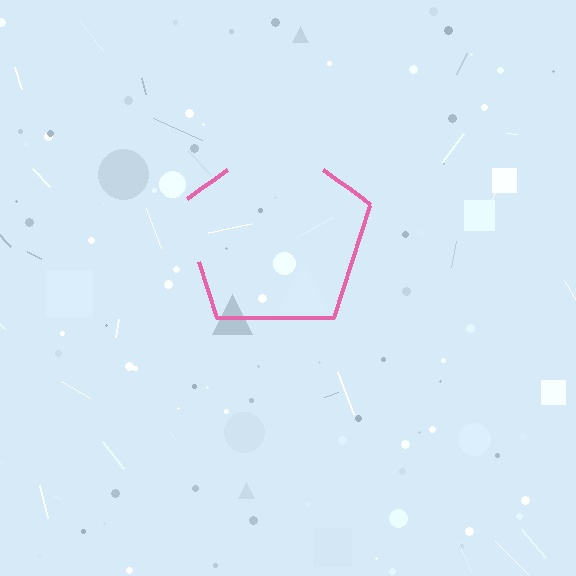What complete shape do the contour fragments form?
The contour fragments form a pentagon.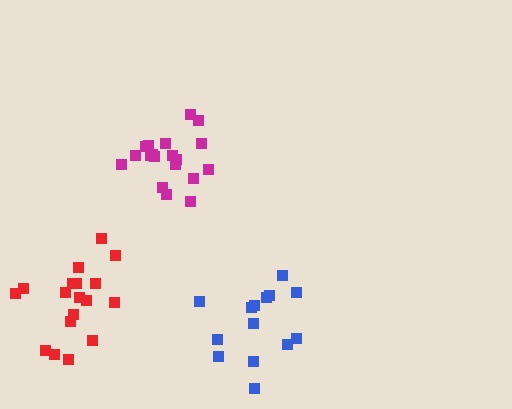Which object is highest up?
The magenta cluster is topmost.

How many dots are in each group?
Group 1: 19 dots, Group 2: 14 dots, Group 3: 18 dots (51 total).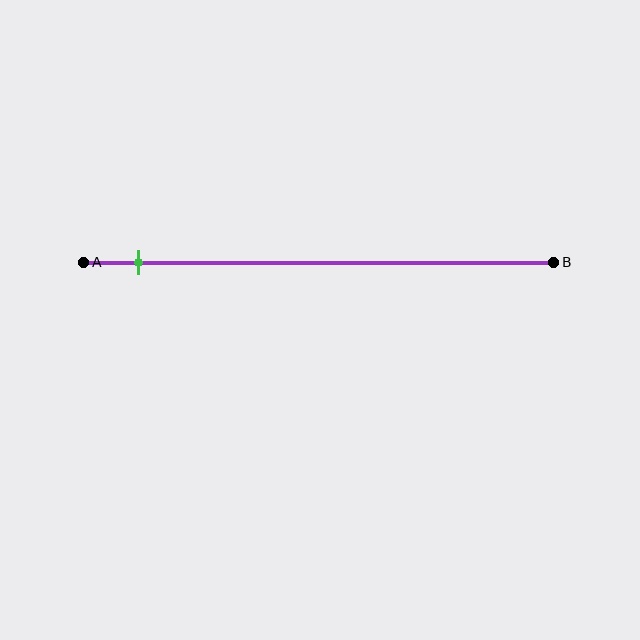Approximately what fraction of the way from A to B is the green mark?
The green mark is approximately 10% of the way from A to B.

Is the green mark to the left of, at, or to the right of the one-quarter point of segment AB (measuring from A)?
The green mark is to the left of the one-quarter point of segment AB.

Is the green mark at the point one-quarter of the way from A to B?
No, the mark is at about 10% from A, not at the 25% one-quarter point.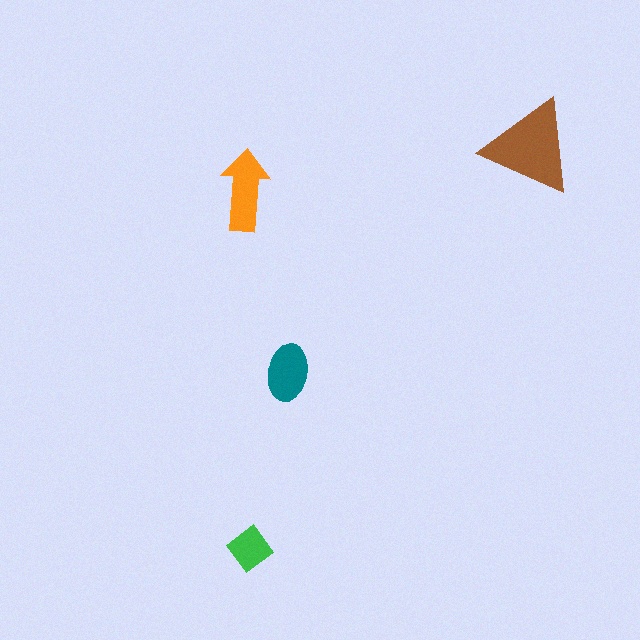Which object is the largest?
The brown triangle.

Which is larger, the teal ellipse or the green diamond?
The teal ellipse.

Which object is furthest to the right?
The brown triangle is rightmost.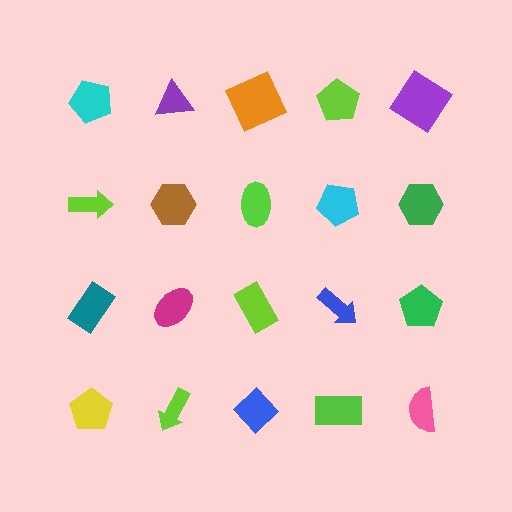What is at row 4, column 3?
A blue diamond.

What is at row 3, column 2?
A magenta ellipse.